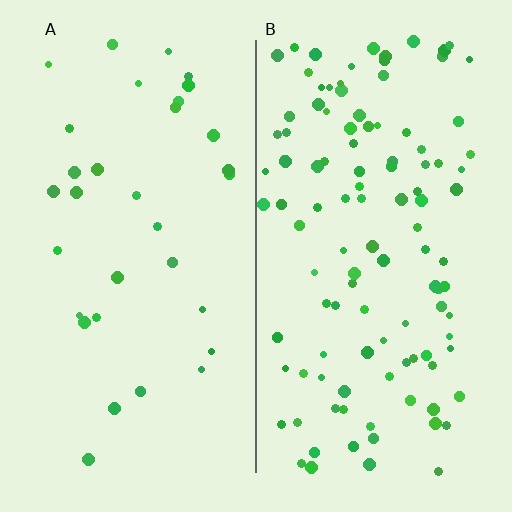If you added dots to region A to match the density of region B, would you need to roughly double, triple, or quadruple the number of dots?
Approximately triple.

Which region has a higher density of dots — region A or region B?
B (the right).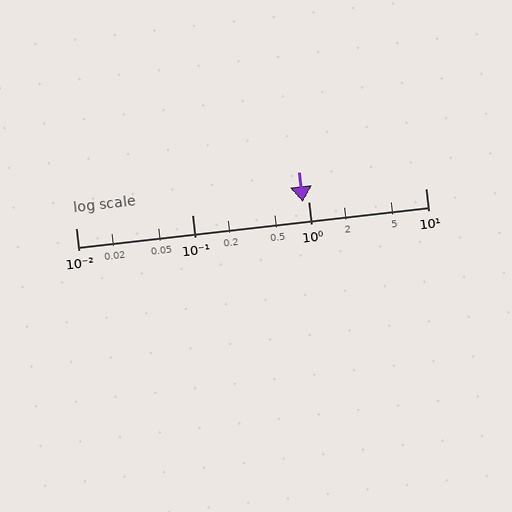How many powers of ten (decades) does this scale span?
The scale spans 3 decades, from 0.01 to 10.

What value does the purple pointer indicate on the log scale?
The pointer indicates approximately 0.88.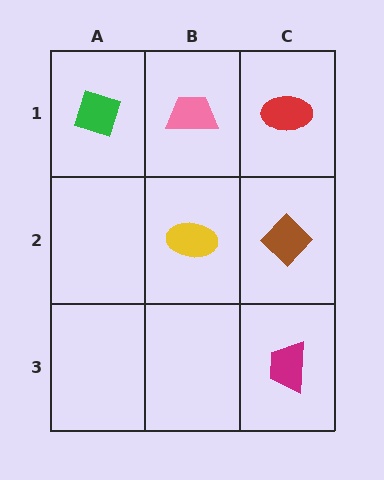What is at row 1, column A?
A green diamond.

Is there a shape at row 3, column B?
No, that cell is empty.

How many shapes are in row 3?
1 shape.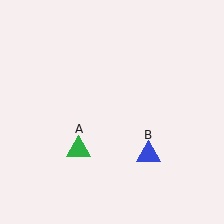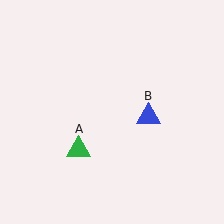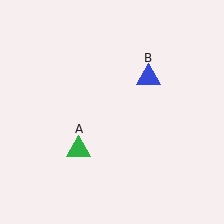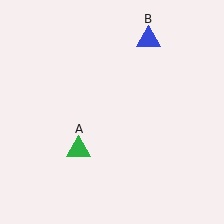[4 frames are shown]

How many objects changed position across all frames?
1 object changed position: blue triangle (object B).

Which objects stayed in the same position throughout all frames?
Green triangle (object A) remained stationary.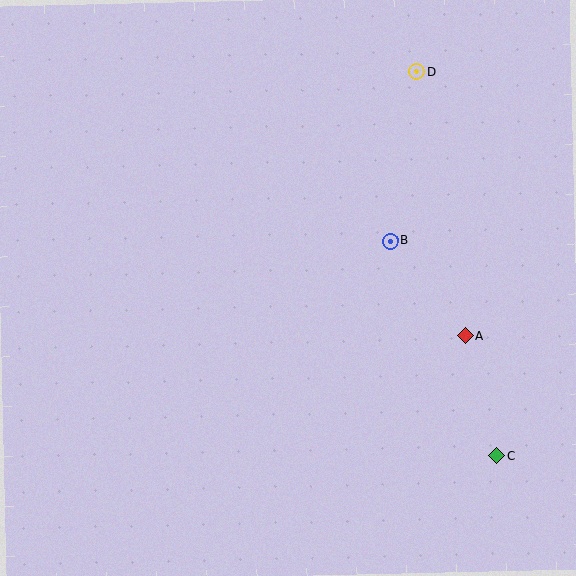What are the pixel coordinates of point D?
Point D is at (417, 72).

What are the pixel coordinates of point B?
Point B is at (390, 241).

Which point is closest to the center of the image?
Point B at (390, 241) is closest to the center.